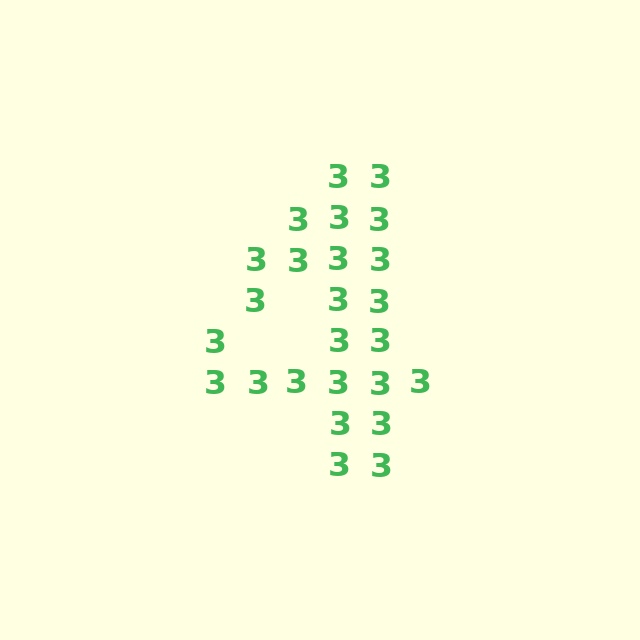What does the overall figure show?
The overall figure shows the digit 4.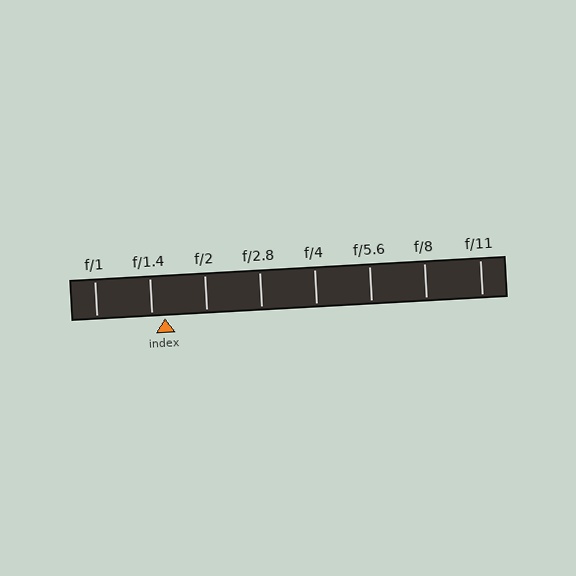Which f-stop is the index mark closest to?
The index mark is closest to f/1.4.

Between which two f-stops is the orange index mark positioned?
The index mark is between f/1.4 and f/2.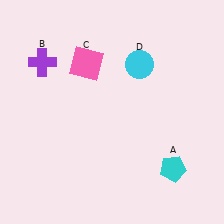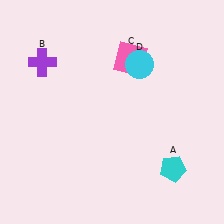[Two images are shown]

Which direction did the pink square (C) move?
The pink square (C) moved right.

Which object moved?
The pink square (C) moved right.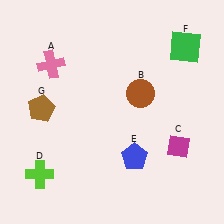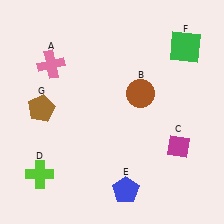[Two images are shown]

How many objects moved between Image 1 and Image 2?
1 object moved between the two images.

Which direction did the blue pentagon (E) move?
The blue pentagon (E) moved down.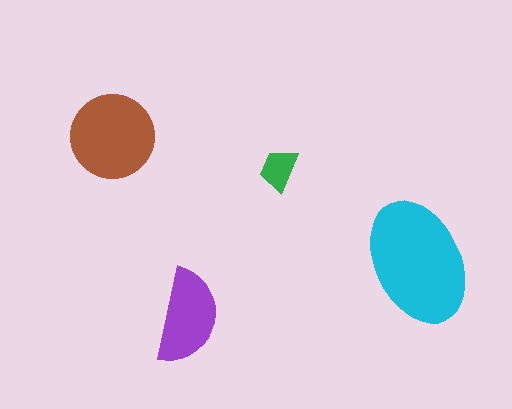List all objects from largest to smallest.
The cyan ellipse, the brown circle, the purple semicircle, the green trapezoid.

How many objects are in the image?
There are 4 objects in the image.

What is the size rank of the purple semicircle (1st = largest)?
3rd.